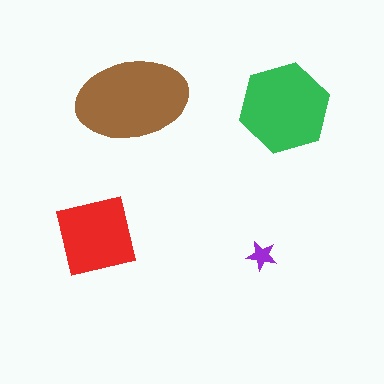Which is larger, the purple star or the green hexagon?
The green hexagon.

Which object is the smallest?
The purple star.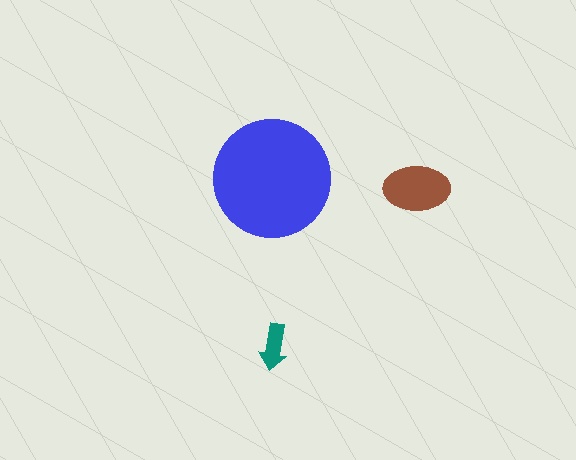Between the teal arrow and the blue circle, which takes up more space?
The blue circle.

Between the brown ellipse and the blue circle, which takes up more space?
The blue circle.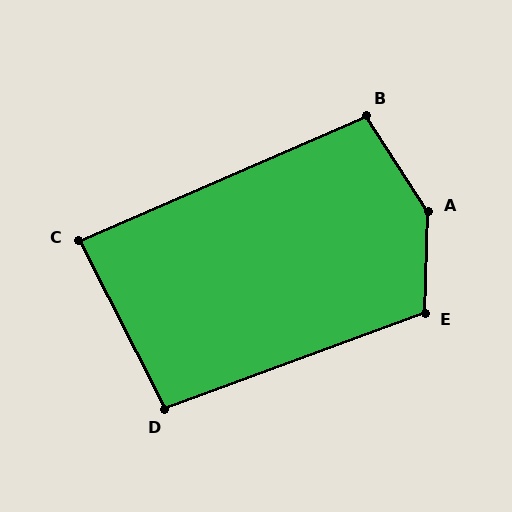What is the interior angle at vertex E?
Approximately 112 degrees (obtuse).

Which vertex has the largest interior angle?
A, at approximately 145 degrees.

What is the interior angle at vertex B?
Approximately 100 degrees (obtuse).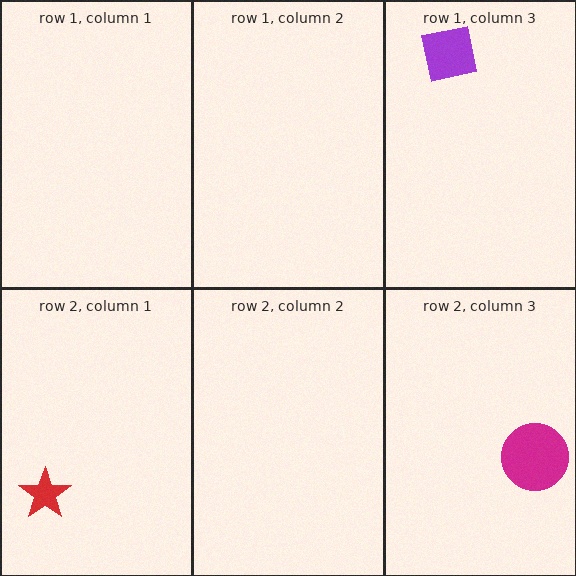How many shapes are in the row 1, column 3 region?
1.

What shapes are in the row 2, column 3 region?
The magenta circle.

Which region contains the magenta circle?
The row 2, column 3 region.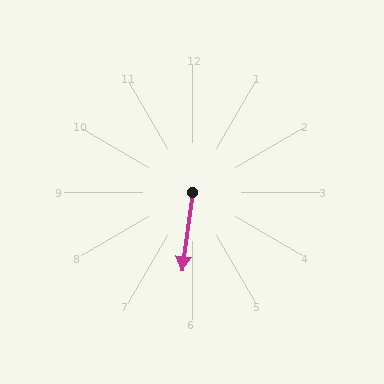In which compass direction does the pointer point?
South.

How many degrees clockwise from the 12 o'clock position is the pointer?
Approximately 188 degrees.